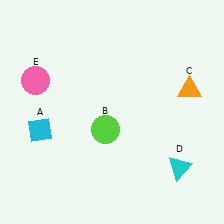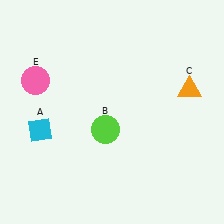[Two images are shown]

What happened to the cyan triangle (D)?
The cyan triangle (D) was removed in Image 2. It was in the bottom-right area of Image 1.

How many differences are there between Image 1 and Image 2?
There is 1 difference between the two images.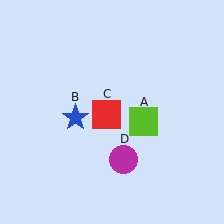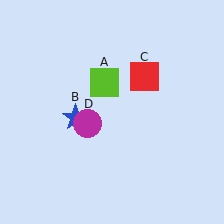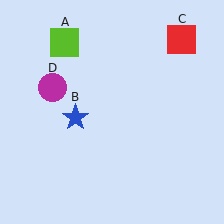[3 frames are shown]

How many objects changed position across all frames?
3 objects changed position: lime square (object A), red square (object C), magenta circle (object D).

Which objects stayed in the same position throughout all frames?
Blue star (object B) remained stationary.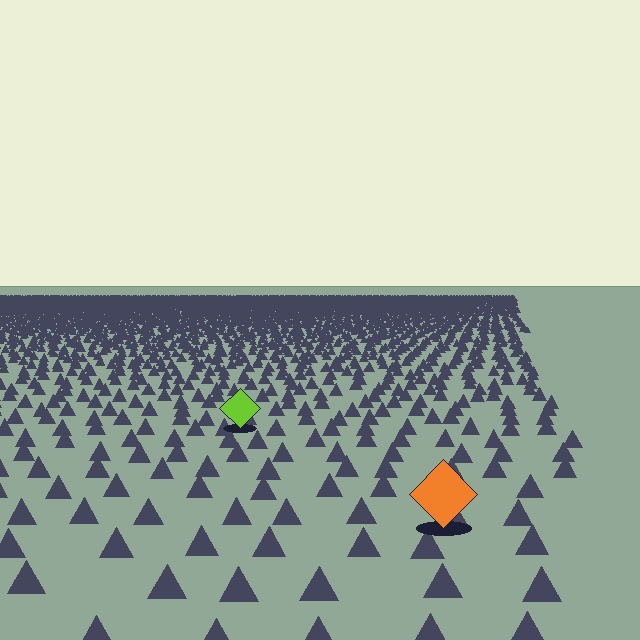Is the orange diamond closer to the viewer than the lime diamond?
Yes. The orange diamond is closer — you can tell from the texture gradient: the ground texture is coarser near it.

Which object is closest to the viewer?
The orange diamond is closest. The texture marks near it are larger and more spread out.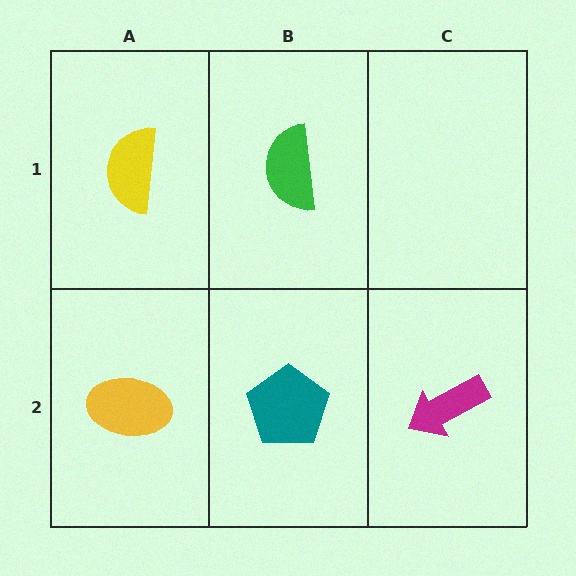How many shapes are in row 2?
3 shapes.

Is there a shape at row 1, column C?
No, that cell is empty.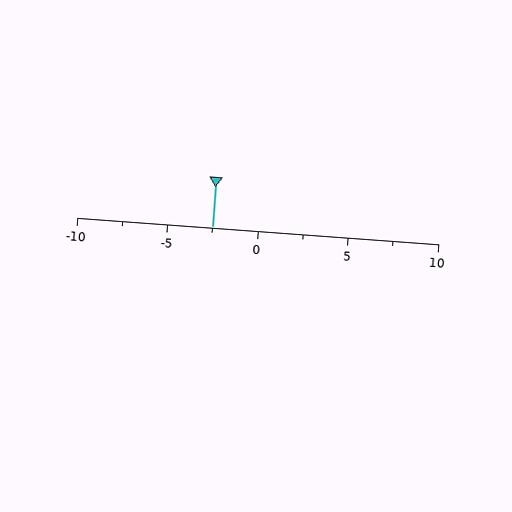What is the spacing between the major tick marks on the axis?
The major ticks are spaced 5 apart.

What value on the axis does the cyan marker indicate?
The marker indicates approximately -2.5.